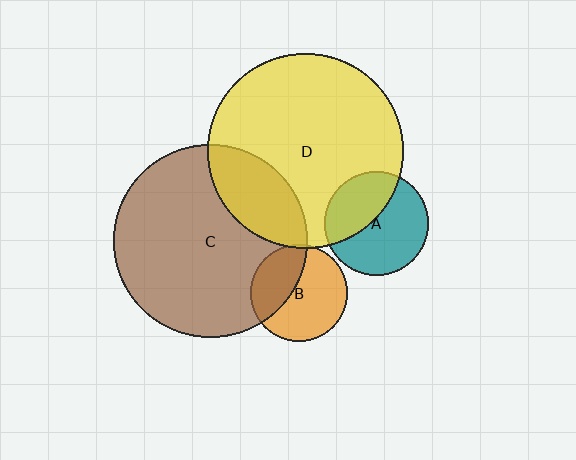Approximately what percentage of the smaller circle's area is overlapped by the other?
Approximately 35%.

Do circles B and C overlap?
Yes.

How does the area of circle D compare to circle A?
Approximately 3.5 times.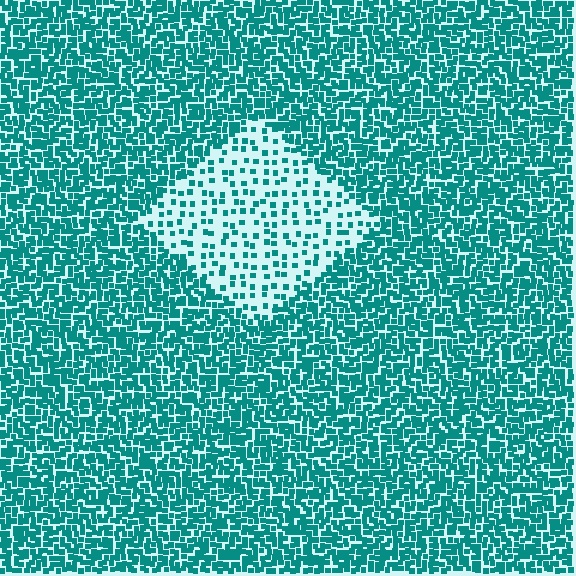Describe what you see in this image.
The image contains small teal elements arranged at two different densities. A diamond-shaped region is visible where the elements are less densely packed than the surrounding area.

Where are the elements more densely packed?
The elements are more densely packed outside the diamond boundary.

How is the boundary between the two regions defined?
The boundary is defined by a change in element density (approximately 3.0x ratio). All elements are the same color, size, and shape.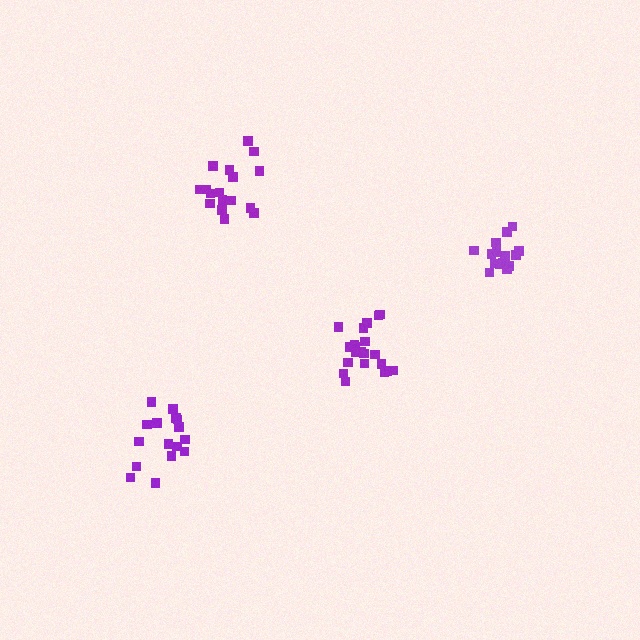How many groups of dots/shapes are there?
There are 4 groups.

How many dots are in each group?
Group 1: 16 dots, Group 2: 16 dots, Group 3: 17 dots, Group 4: 21 dots (70 total).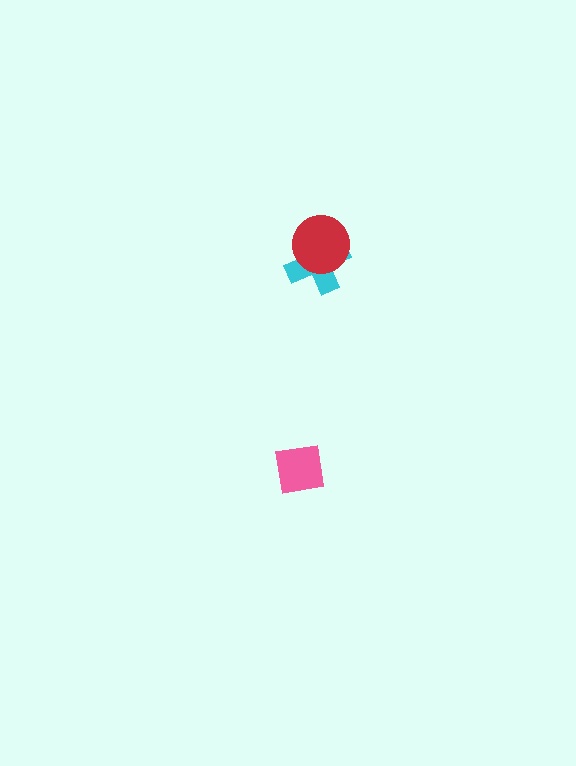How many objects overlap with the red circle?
1 object overlaps with the red circle.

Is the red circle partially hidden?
No, no other shape covers it.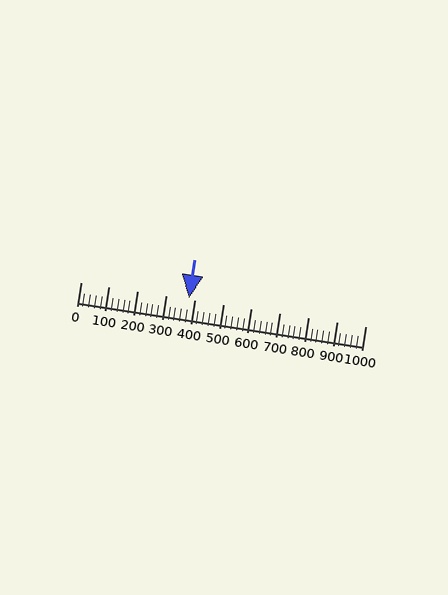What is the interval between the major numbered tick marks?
The major tick marks are spaced 100 units apart.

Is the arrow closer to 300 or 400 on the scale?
The arrow is closer to 400.